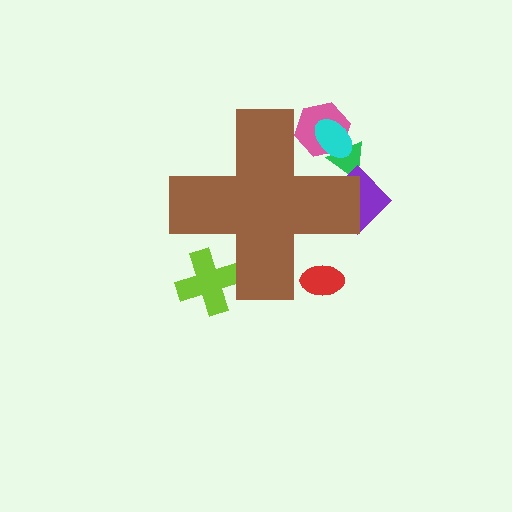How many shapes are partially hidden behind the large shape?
6 shapes are partially hidden.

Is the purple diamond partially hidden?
Yes, the purple diamond is partially hidden behind the brown cross.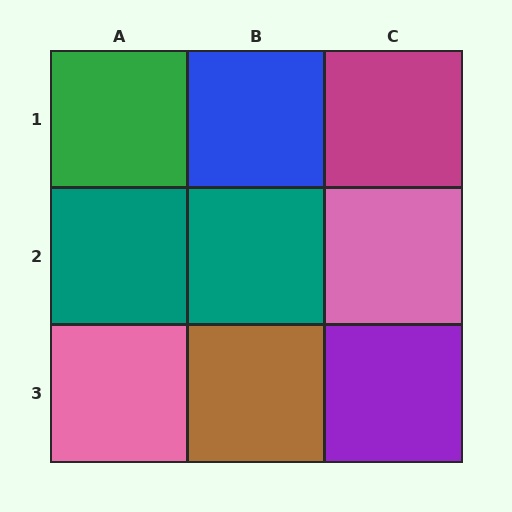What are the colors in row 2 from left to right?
Teal, teal, pink.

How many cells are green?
1 cell is green.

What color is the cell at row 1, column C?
Magenta.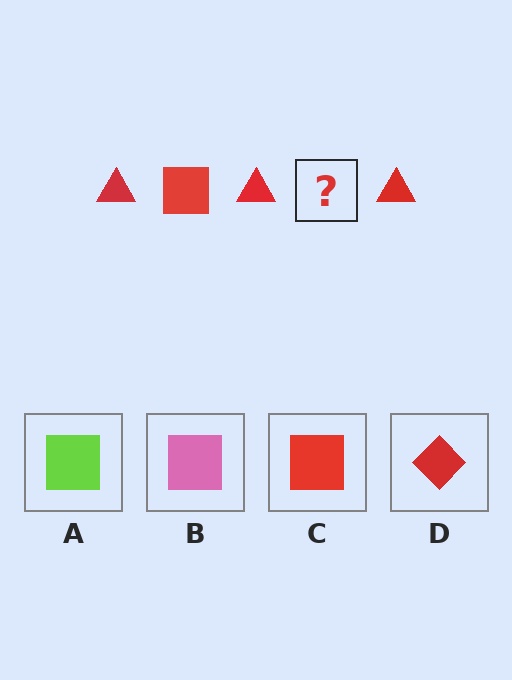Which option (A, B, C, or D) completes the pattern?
C.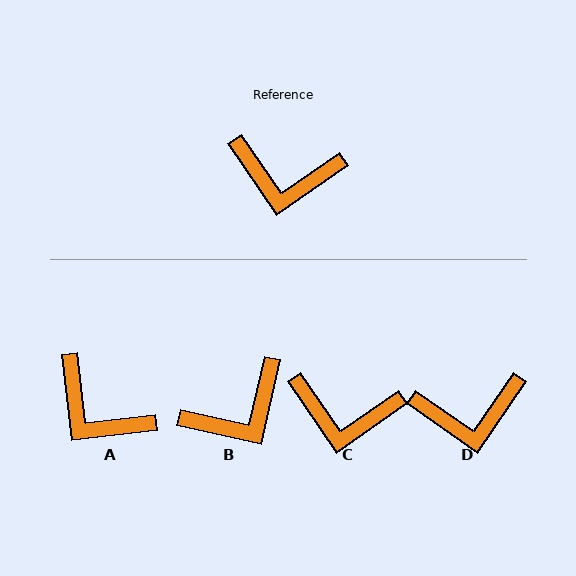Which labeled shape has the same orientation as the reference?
C.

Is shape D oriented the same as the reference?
No, it is off by about 21 degrees.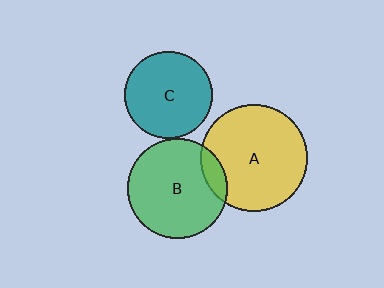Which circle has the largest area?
Circle A (yellow).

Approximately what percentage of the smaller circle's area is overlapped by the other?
Approximately 10%.